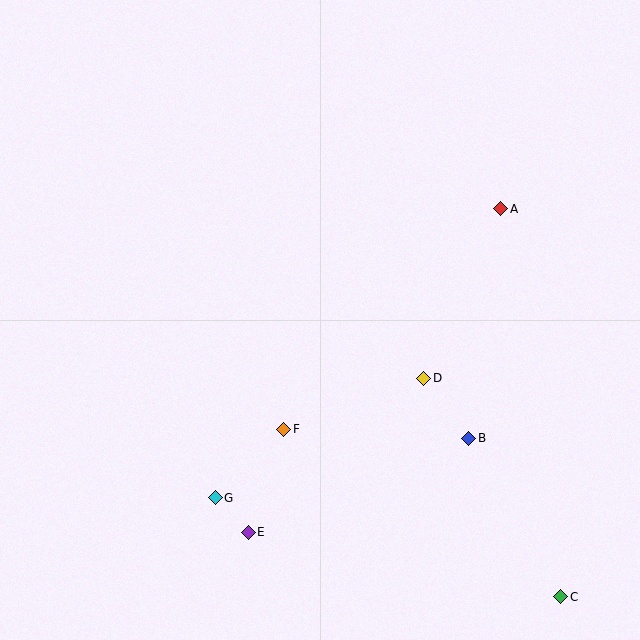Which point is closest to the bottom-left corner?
Point G is closest to the bottom-left corner.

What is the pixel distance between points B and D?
The distance between B and D is 75 pixels.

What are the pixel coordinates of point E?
Point E is at (248, 532).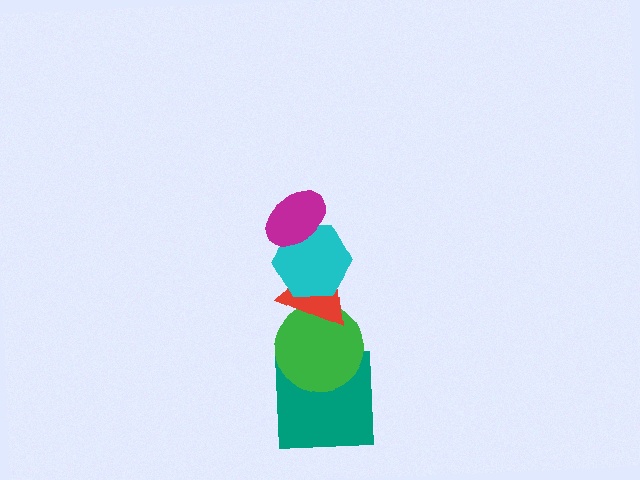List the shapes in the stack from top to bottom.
From top to bottom: the magenta ellipse, the cyan hexagon, the red triangle, the green circle, the teal square.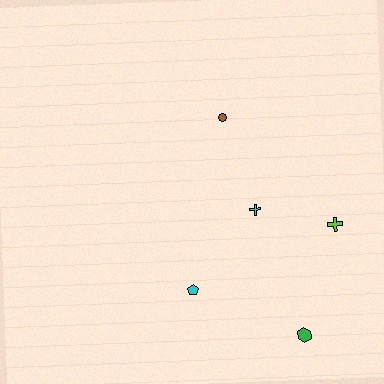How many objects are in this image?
There are 5 objects.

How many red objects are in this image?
There are no red objects.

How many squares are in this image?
There are no squares.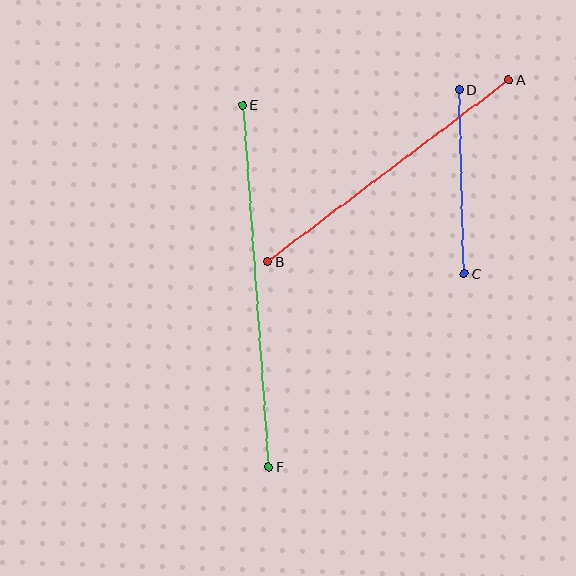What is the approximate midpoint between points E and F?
The midpoint is at approximately (256, 286) pixels.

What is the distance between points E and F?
The distance is approximately 363 pixels.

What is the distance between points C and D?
The distance is approximately 184 pixels.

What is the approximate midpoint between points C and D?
The midpoint is at approximately (462, 182) pixels.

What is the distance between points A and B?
The distance is approximately 303 pixels.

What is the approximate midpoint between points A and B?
The midpoint is at approximately (388, 171) pixels.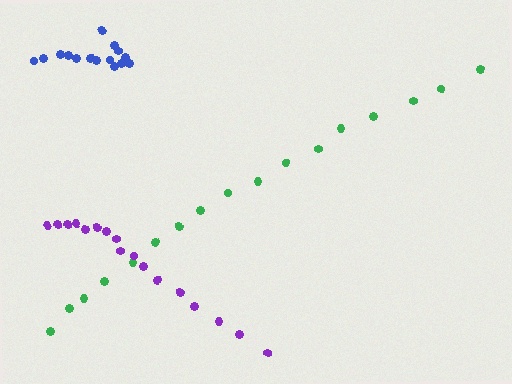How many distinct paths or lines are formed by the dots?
There are 3 distinct paths.